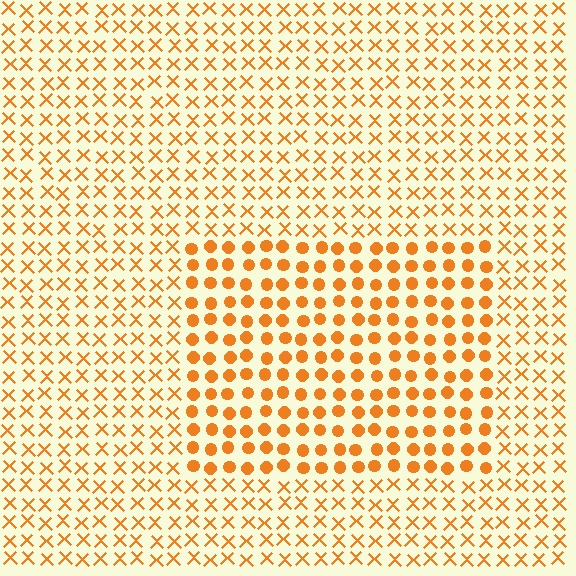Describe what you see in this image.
The image is filled with small orange elements arranged in a uniform grid. A rectangle-shaped region contains circles, while the surrounding area contains X marks. The boundary is defined purely by the change in element shape.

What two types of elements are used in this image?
The image uses circles inside the rectangle region and X marks outside it.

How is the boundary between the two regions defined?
The boundary is defined by a change in element shape: circles inside vs. X marks outside. All elements share the same color and spacing.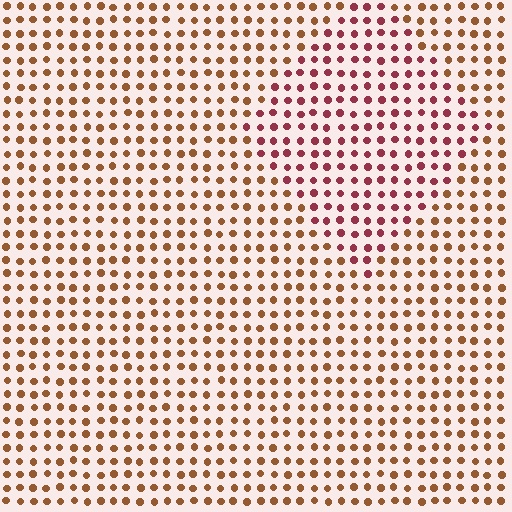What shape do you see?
I see a diamond.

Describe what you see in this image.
The image is filled with small brown elements in a uniform arrangement. A diamond-shaped region is visible where the elements are tinted to a slightly different hue, forming a subtle color boundary.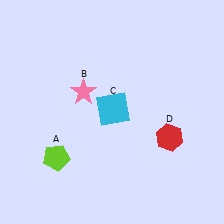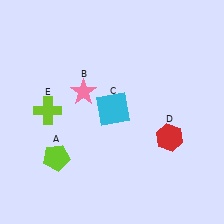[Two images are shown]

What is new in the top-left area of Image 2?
A lime cross (E) was added in the top-left area of Image 2.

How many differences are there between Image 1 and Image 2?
There is 1 difference between the two images.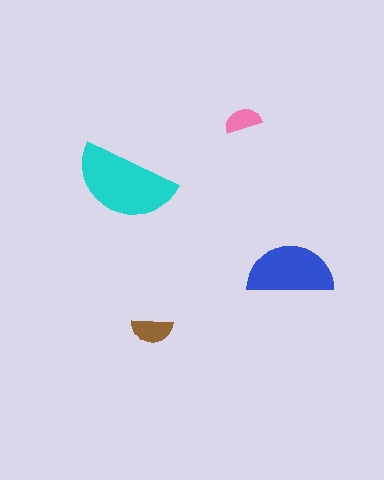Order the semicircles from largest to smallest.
the cyan one, the blue one, the brown one, the pink one.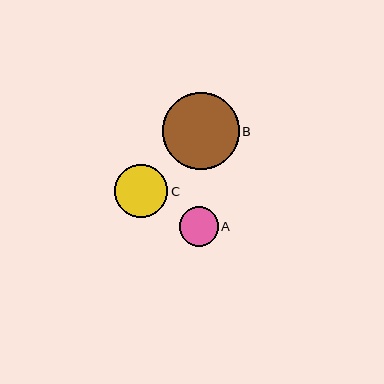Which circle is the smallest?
Circle A is the smallest with a size of approximately 39 pixels.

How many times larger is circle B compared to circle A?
Circle B is approximately 2.0 times the size of circle A.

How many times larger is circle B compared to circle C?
Circle B is approximately 1.4 times the size of circle C.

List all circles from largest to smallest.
From largest to smallest: B, C, A.